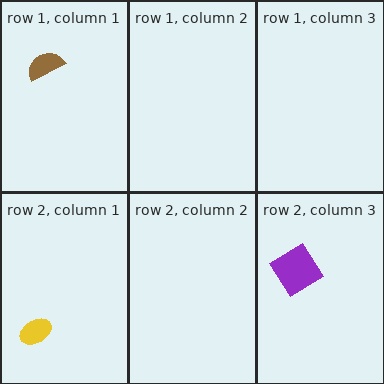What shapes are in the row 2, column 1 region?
The yellow ellipse.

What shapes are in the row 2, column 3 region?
The purple diamond.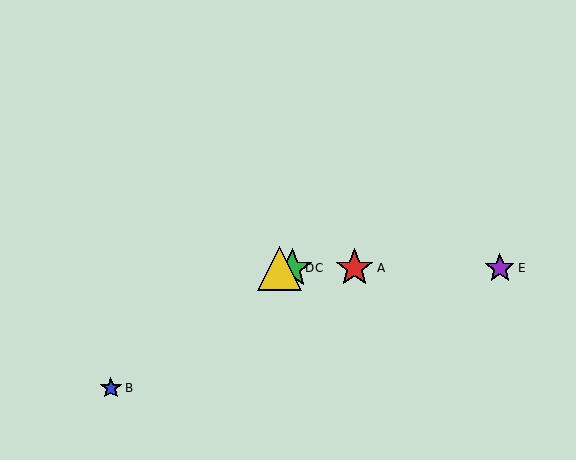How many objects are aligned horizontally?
4 objects (A, C, D, E) are aligned horizontally.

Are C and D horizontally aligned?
Yes, both are at y≈268.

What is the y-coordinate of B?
Object B is at y≈388.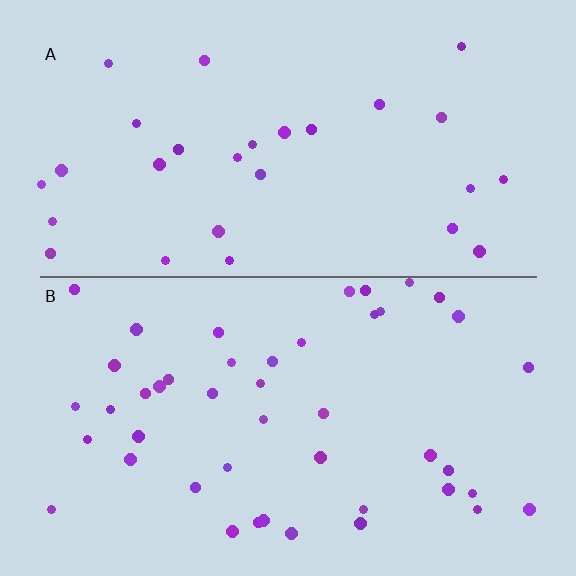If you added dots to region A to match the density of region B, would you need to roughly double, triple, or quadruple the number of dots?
Approximately double.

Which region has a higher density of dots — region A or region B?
B (the bottom).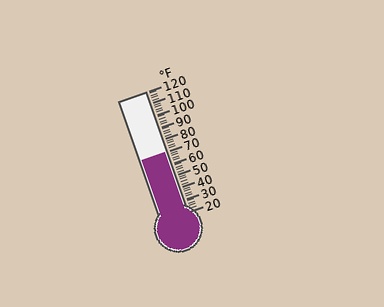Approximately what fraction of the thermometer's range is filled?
The thermometer is filled to approximately 50% of its range.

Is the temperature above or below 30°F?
The temperature is above 30°F.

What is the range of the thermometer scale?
The thermometer scale ranges from 20°F to 120°F.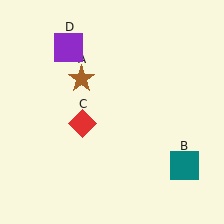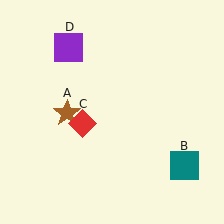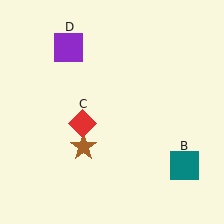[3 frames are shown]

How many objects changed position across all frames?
1 object changed position: brown star (object A).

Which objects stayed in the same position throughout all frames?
Teal square (object B) and red diamond (object C) and purple square (object D) remained stationary.